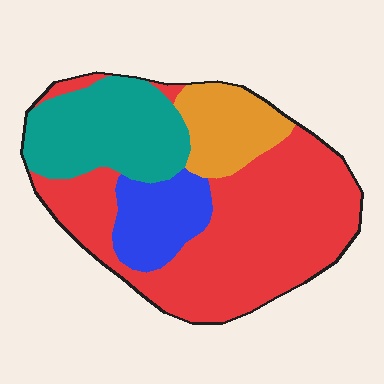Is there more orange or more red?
Red.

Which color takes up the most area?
Red, at roughly 50%.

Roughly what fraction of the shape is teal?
Teal takes up about one quarter (1/4) of the shape.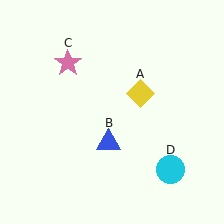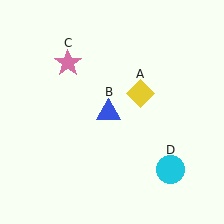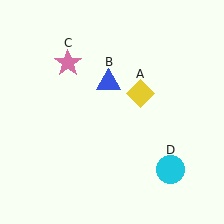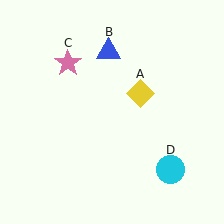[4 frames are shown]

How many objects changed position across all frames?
1 object changed position: blue triangle (object B).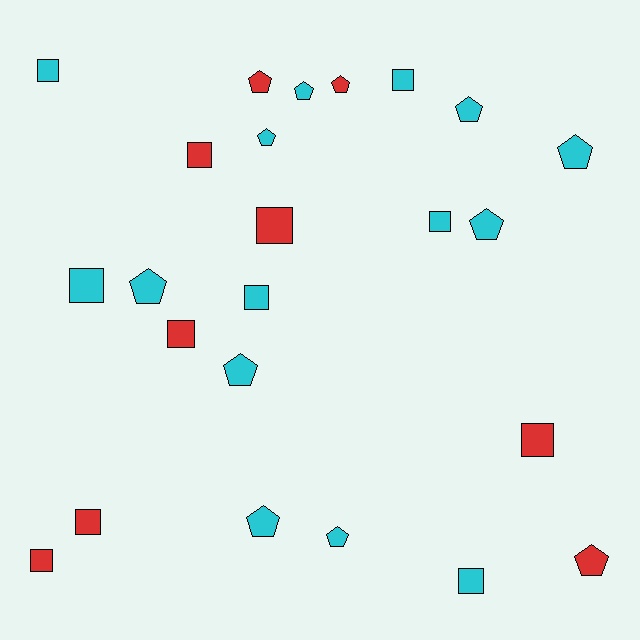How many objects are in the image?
There are 24 objects.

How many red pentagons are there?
There are 3 red pentagons.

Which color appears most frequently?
Cyan, with 15 objects.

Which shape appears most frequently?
Square, with 12 objects.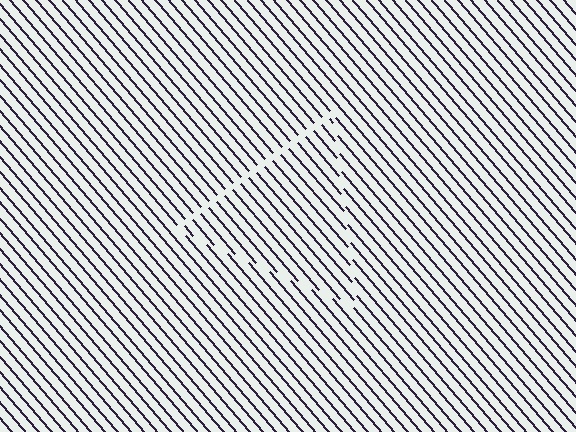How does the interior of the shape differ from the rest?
The interior of the shape contains the same grating, shifted by half a period — the contour is defined by the phase discontinuity where line-ends from the inner and outer gratings abut.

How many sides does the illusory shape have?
3 sides — the line-ends trace a triangle.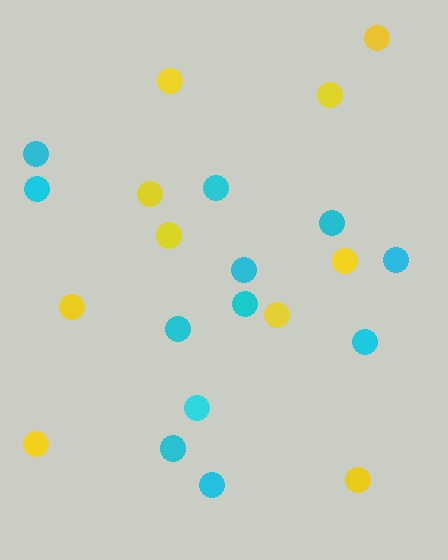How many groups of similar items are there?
There are 2 groups: one group of cyan circles (12) and one group of yellow circles (10).